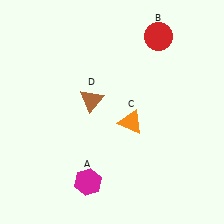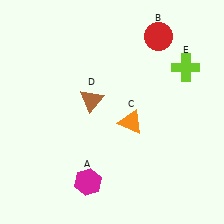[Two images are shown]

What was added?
A lime cross (E) was added in Image 2.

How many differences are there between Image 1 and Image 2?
There is 1 difference between the two images.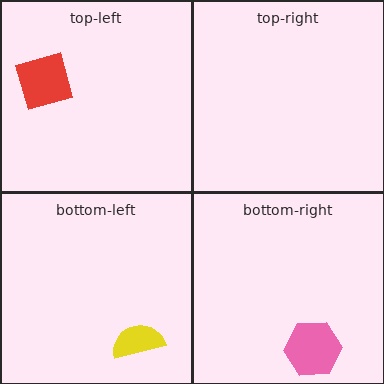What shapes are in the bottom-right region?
The pink hexagon.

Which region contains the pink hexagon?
The bottom-right region.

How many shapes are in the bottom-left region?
1.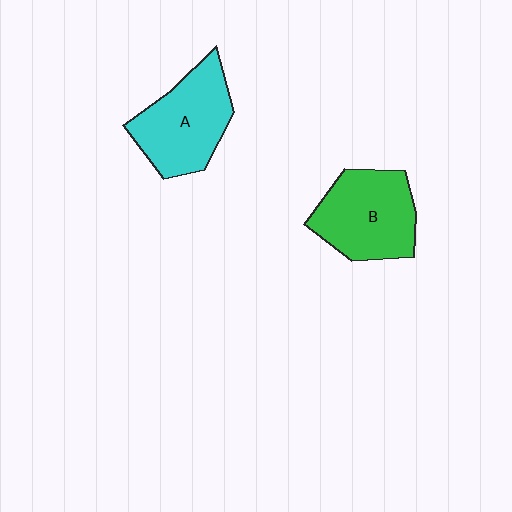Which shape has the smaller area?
Shape A (cyan).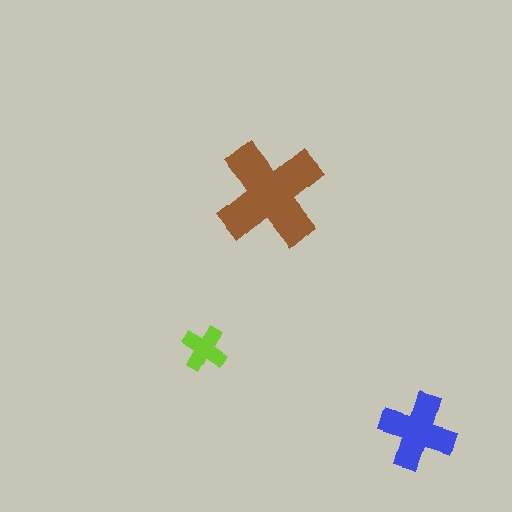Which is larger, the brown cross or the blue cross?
The brown one.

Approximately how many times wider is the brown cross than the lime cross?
About 2.5 times wider.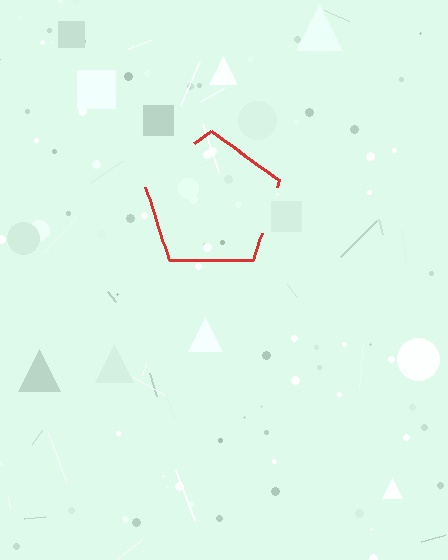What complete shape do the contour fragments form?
The contour fragments form a pentagon.